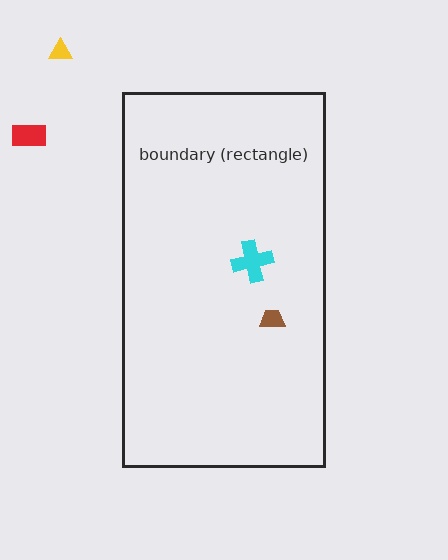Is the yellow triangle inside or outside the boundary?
Outside.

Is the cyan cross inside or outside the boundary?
Inside.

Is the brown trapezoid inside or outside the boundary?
Inside.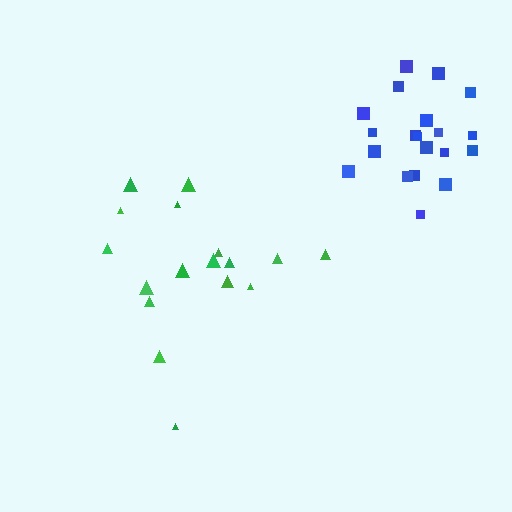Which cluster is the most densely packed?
Blue.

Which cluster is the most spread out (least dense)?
Green.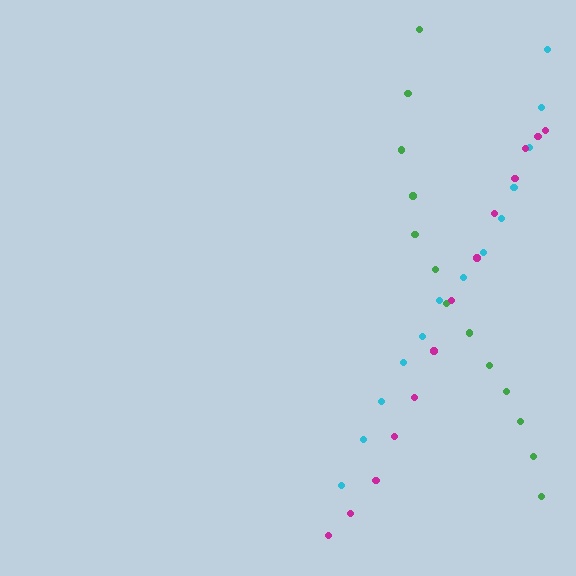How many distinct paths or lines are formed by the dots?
There are 3 distinct paths.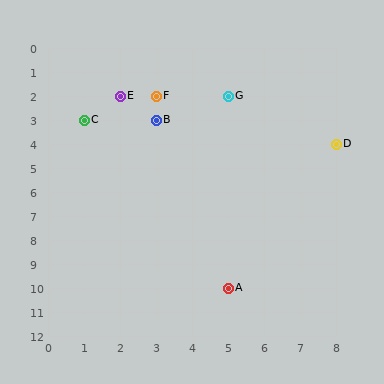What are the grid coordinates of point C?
Point C is at grid coordinates (1, 3).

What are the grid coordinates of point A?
Point A is at grid coordinates (5, 10).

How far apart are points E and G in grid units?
Points E and G are 3 columns apart.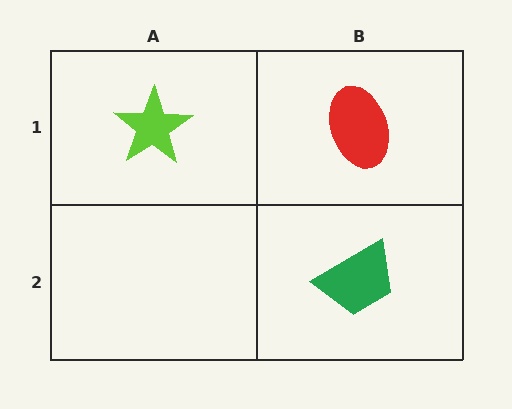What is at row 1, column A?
A lime star.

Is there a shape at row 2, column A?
No, that cell is empty.